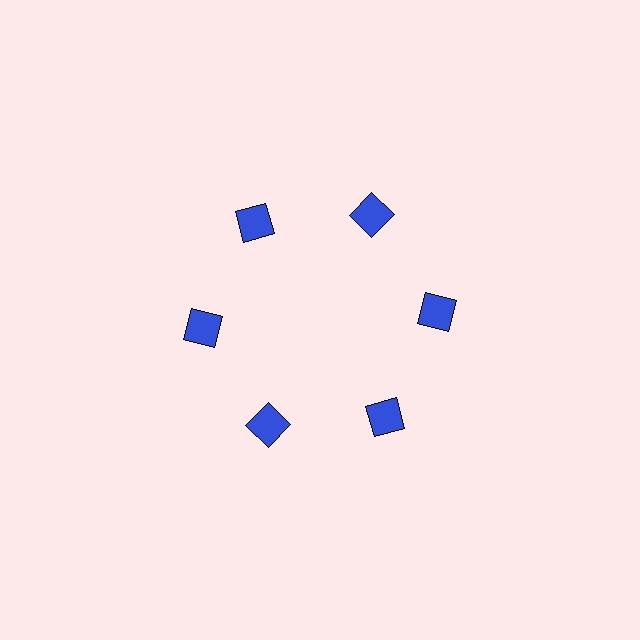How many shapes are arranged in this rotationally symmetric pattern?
There are 6 shapes, arranged in 6 groups of 1.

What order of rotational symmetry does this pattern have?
This pattern has 6-fold rotational symmetry.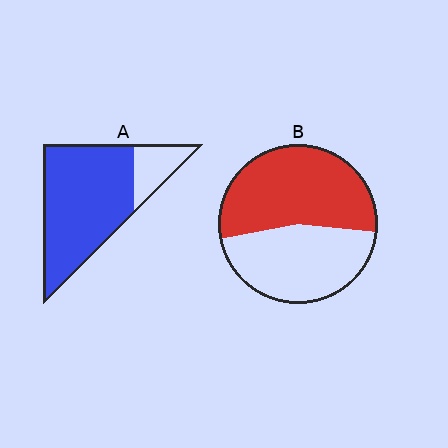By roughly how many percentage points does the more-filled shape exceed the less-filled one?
By roughly 25 percentage points (A over B).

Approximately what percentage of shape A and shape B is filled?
A is approximately 80% and B is approximately 55%.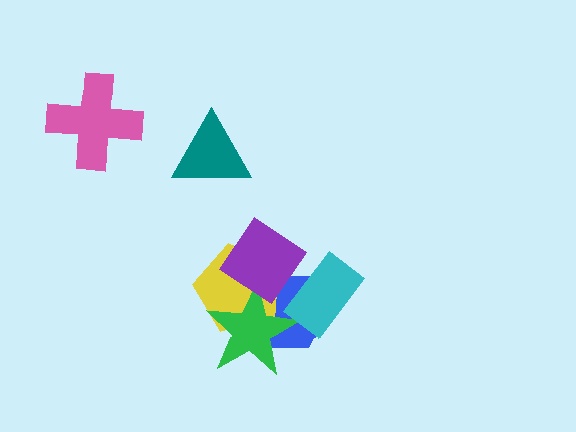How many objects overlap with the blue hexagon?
4 objects overlap with the blue hexagon.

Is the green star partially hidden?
Yes, it is partially covered by another shape.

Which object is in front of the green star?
The purple diamond is in front of the green star.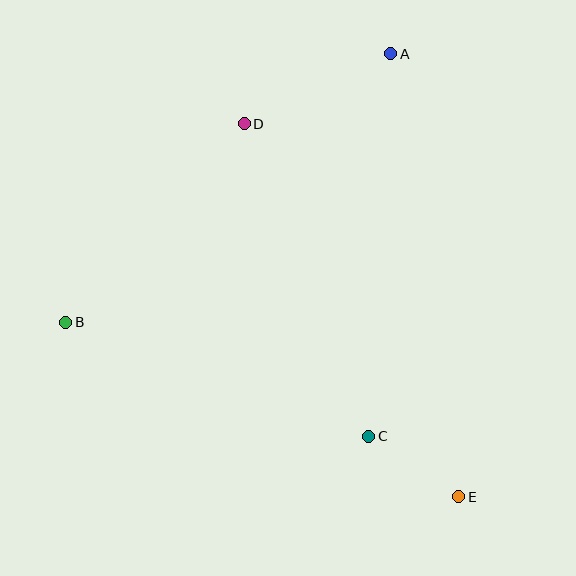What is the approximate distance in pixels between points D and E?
The distance between D and E is approximately 430 pixels.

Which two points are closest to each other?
Points C and E are closest to each other.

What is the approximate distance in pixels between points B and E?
The distance between B and E is approximately 430 pixels.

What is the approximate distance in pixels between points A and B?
The distance between A and B is approximately 422 pixels.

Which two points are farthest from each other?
Points A and E are farthest from each other.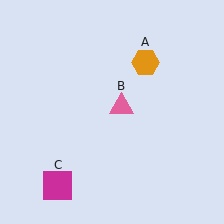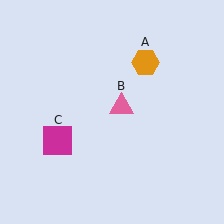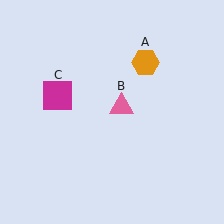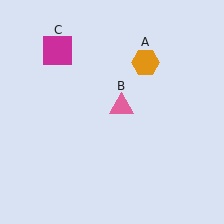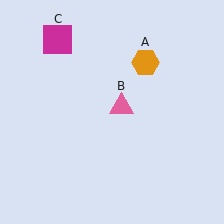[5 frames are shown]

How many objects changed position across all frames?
1 object changed position: magenta square (object C).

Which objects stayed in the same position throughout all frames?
Orange hexagon (object A) and pink triangle (object B) remained stationary.